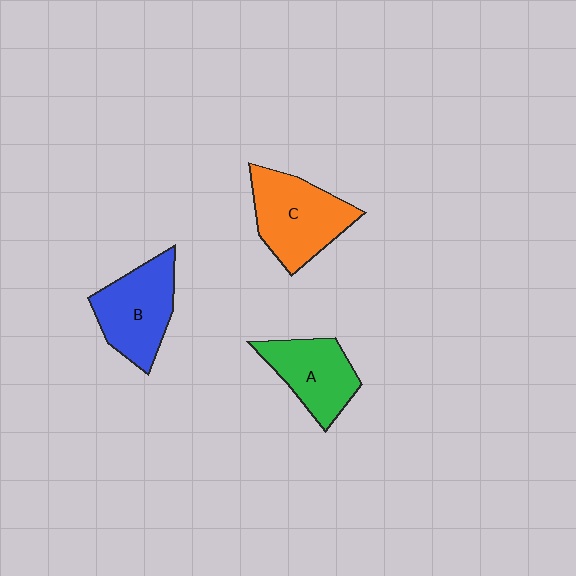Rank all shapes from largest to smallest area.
From largest to smallest: C (orange), B (blue), A (green).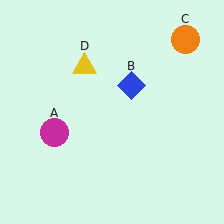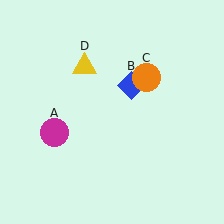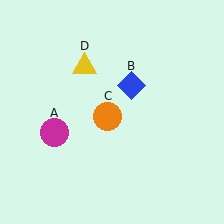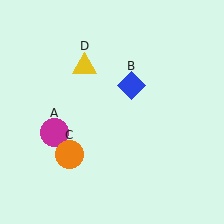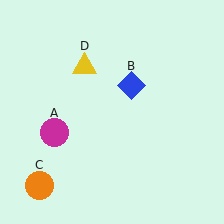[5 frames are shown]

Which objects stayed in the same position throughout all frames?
Magenta circle (object A) and blue diamond (object B) and yellow triangle (object D) remained stationary.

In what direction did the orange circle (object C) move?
The orange circle (object C) moved down and to the left.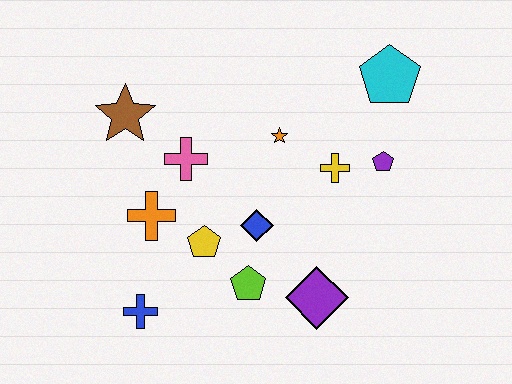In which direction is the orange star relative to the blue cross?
The orange star is above the blue cross.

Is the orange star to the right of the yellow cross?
No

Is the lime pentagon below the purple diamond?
No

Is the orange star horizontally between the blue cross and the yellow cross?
Yes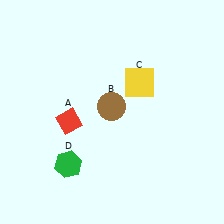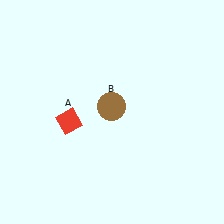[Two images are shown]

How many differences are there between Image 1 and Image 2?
There are 2 differences between the two images.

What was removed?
The green hexagon (D), the yellow square (C) were removed in Image 2.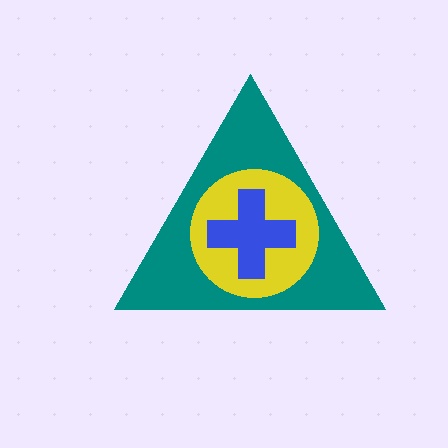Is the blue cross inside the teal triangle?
Yes.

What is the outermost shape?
The teal triangle.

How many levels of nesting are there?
3.